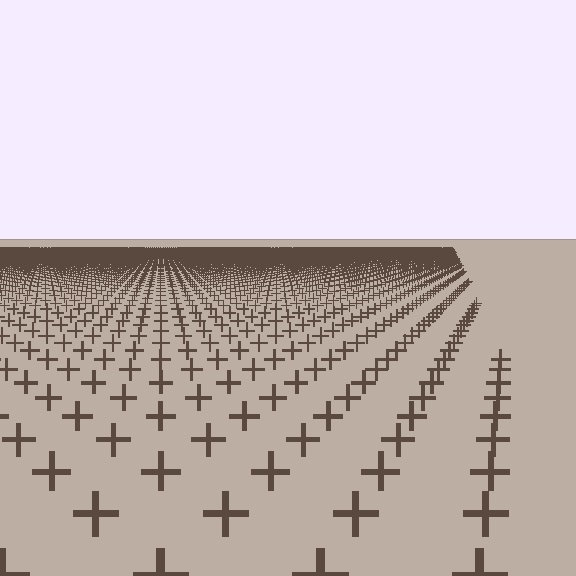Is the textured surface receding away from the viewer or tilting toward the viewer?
The surface is receding away from the viewer. Texture elements get smaller and denser toward the top.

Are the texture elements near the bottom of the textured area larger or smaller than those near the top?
Larger. Near the bottom, elements are closer to the viewer and appear at a bigger on-screen size.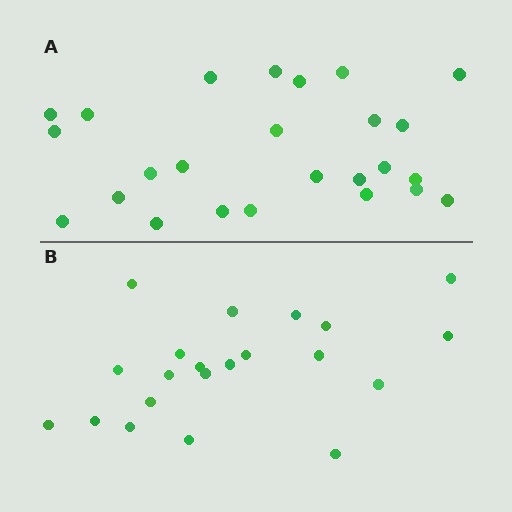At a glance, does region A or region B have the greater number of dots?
Region A (the top region) has more dots.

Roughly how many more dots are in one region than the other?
Region A has about 4 more dots than region B.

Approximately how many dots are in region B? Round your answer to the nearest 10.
About 20 dots. (The exact count is 21, which rounds to 20.)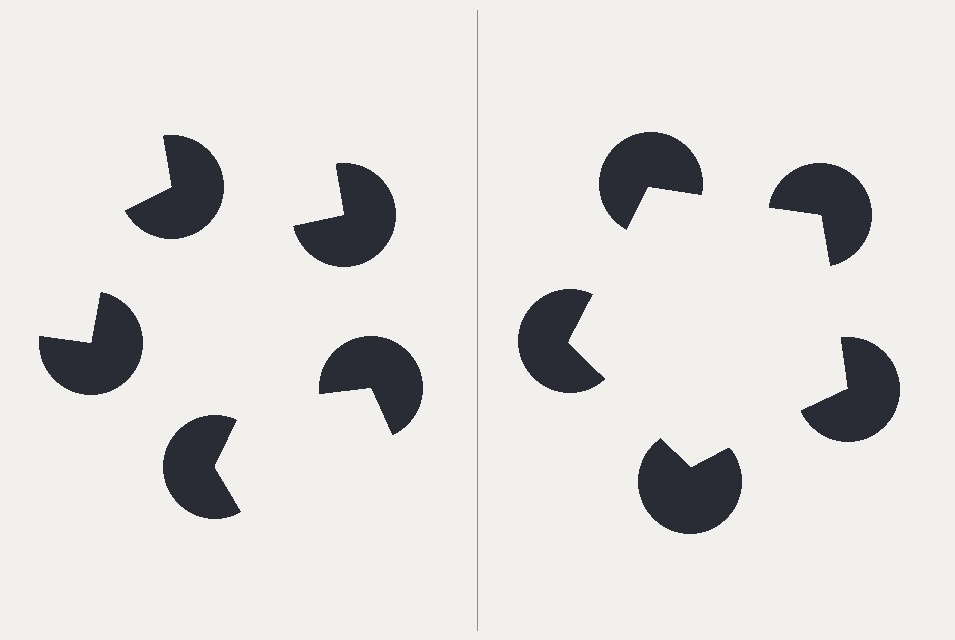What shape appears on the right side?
An illusory pentagon.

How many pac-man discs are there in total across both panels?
10 — 5 on each side.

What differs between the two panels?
The pac-man discs are positioned identically on both sides; only the wedge orientations differ. On the right they align to a pentagon; on the left they are misaligned.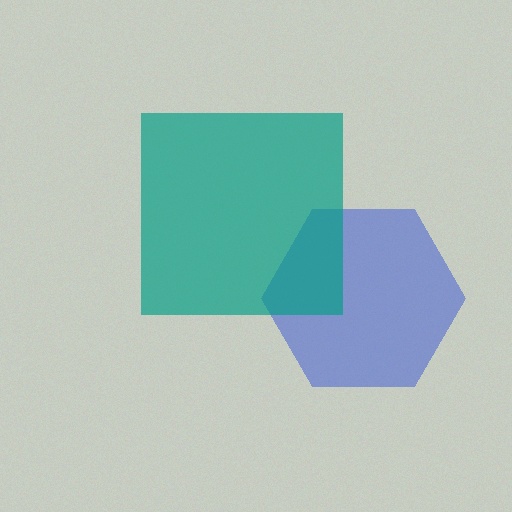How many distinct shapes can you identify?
There are 2 distinct shapes: a blue hexagon, a teal square.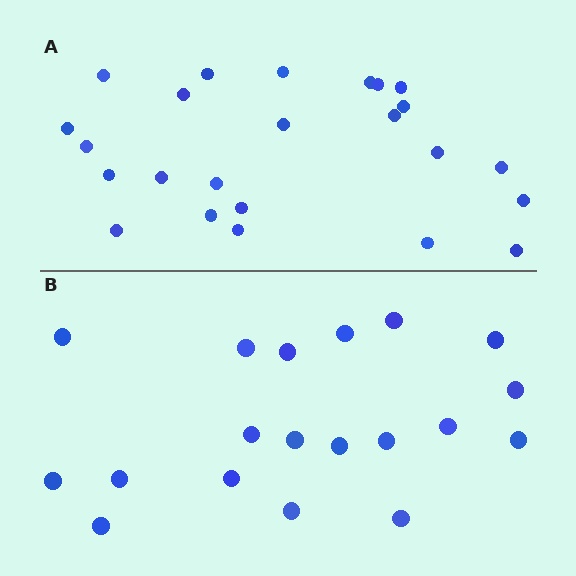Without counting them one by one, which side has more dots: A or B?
Region A (the top region) has more dots.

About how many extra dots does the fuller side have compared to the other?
Region A has about 5 more dots than region B.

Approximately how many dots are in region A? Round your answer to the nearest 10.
About 20 dots. (The exact count is 24, which rounds to 20.)